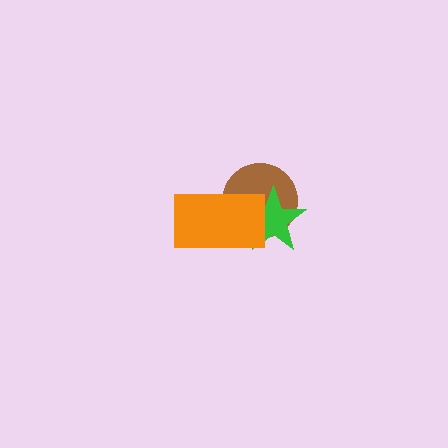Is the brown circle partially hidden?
Yes, it is partially covered by another shape.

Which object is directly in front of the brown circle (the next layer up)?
The green star is directly in front of the brown circle.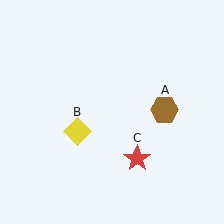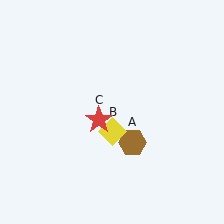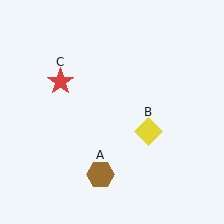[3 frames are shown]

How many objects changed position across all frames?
3 objects changed position: brown hexagon (object A), yellow diamond (object B), red star (object C).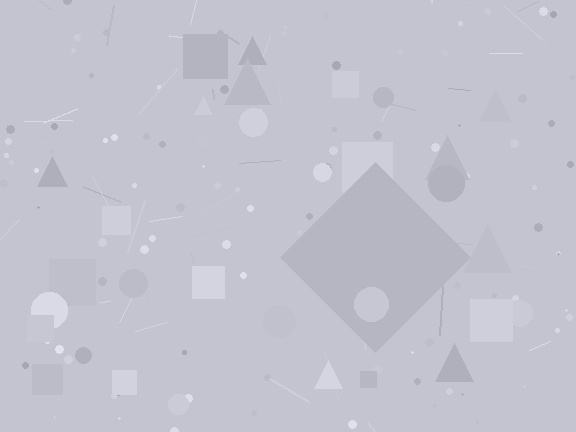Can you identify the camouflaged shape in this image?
The camouflaged shape is a diamond.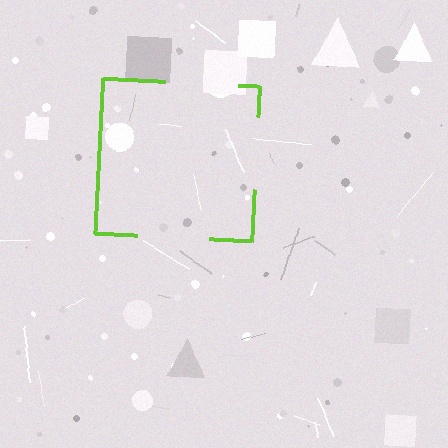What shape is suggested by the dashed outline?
The dashed outline suggests a square.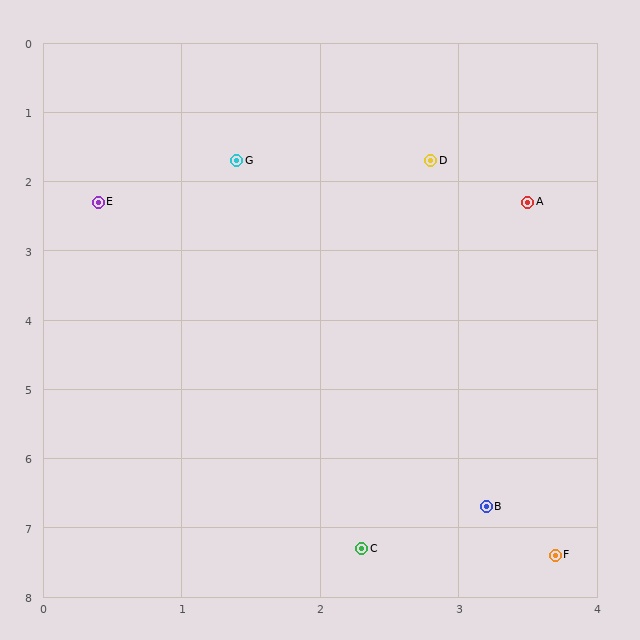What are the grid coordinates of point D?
Point D is at approximately (2.8, 1.7).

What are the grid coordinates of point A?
Point A is at approximately (3.5, 2.3).